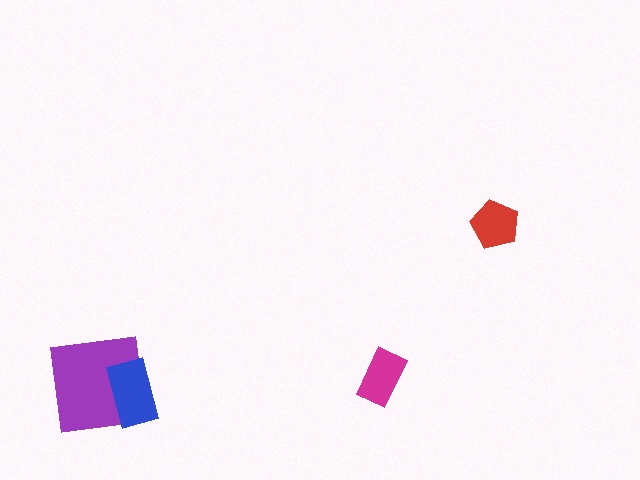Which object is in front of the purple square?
The blue rectangle is in front of the purple square.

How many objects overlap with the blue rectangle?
1 object overlaps with the blue rectangle.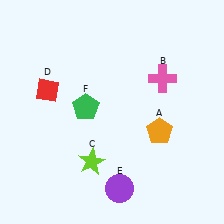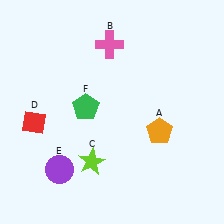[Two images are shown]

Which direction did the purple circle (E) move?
The purple circle (E) moved left.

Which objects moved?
The objects that moved are: the pink cross (B), the red diamond (D), the purple circle (E).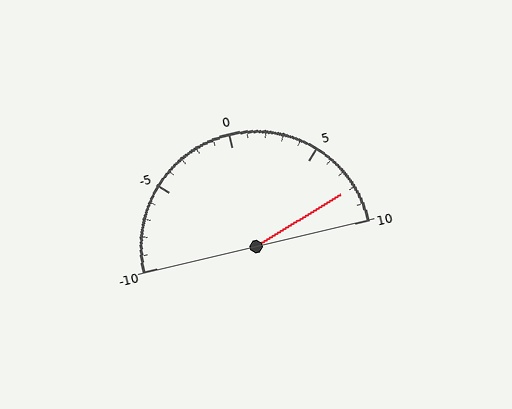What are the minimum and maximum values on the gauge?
The gauge ranges from -10 to 10.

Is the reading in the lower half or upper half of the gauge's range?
The reading is in the upper half of the range (-10 to 10).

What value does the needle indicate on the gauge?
The needle indicates approximately 8.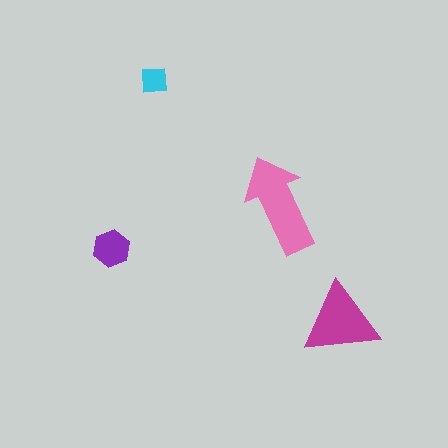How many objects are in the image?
There are 4 objects in the image.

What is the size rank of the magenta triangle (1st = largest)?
2nd.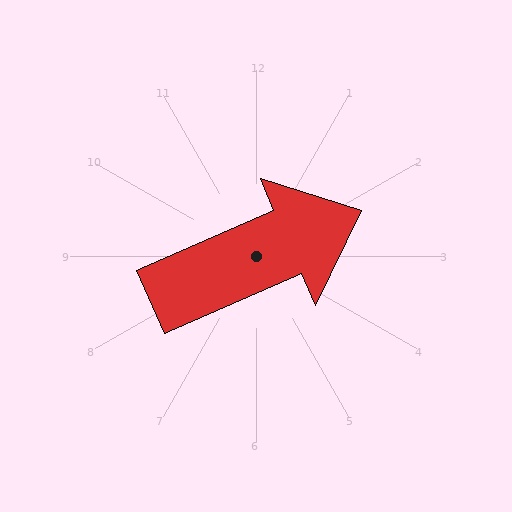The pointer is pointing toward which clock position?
Roughly 2 o'clock.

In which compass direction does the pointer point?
Northeast.